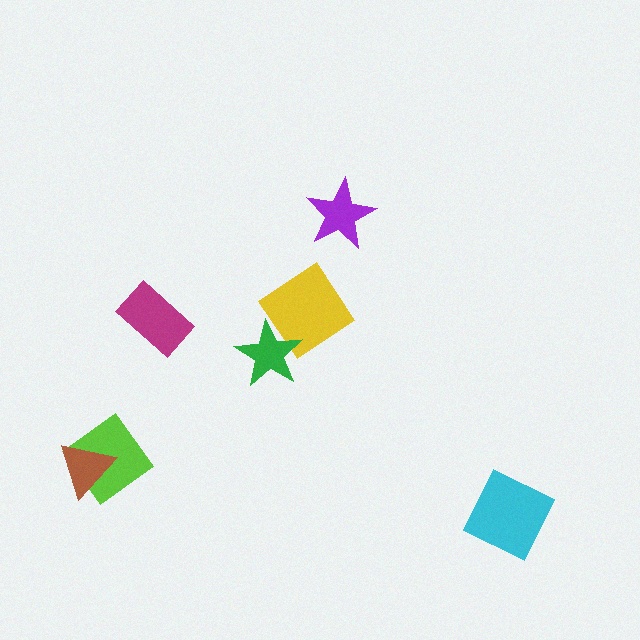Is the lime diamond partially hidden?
Yes, it is partially covered by another shape.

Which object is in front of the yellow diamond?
The green star is in front of the yellow diamond.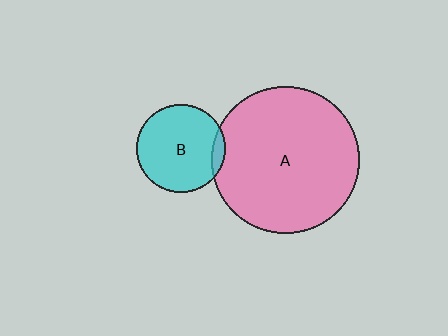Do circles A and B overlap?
Yes.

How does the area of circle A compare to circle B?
Approximately 2.8 times.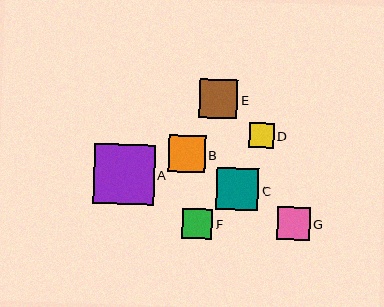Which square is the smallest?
Square D is the smallest with a size of approximately 25 pixels.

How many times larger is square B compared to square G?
Square B is approximately 1.2 times the size of square G.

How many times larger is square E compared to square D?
Square E is approximately 1.5 times the size of square D.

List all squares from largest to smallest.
From largest to smallest: A, C, E, B, G, F, D.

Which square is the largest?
Square A is the largest with a size of approximately 61 pixels.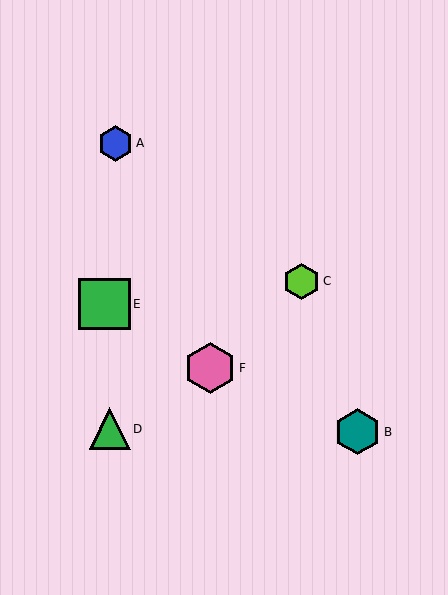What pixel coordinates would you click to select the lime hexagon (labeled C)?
Click at (302, 281) to select the lime hexagon C.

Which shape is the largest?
The green square (labeled E) is the largest.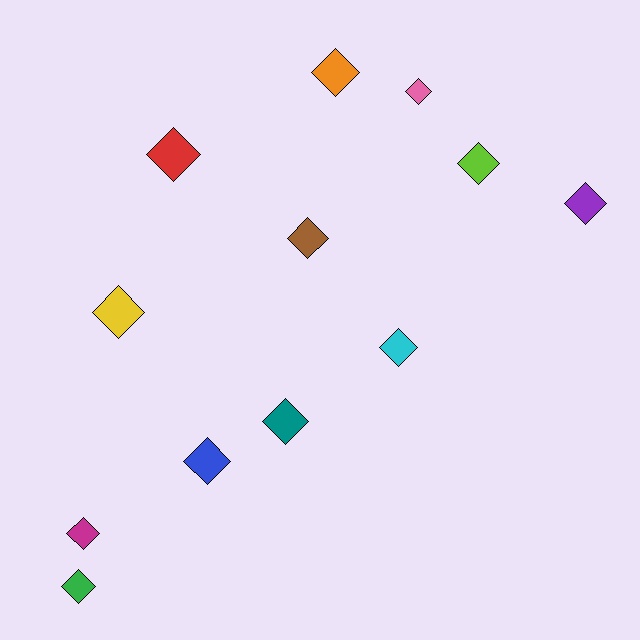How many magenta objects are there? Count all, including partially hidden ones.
There is 1 magenta object.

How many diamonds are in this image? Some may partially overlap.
There are 12 diamonds.